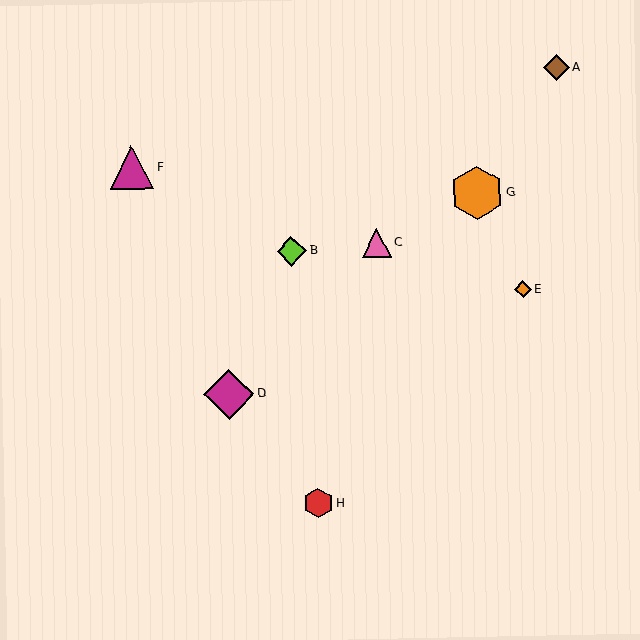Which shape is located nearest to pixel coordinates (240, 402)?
The magenta diamond (labeled D) at (229, 394) is nearest to that location.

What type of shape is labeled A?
Shape A is a brown diamond.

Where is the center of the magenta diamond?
The center of the magenta diamond is at (229, 394).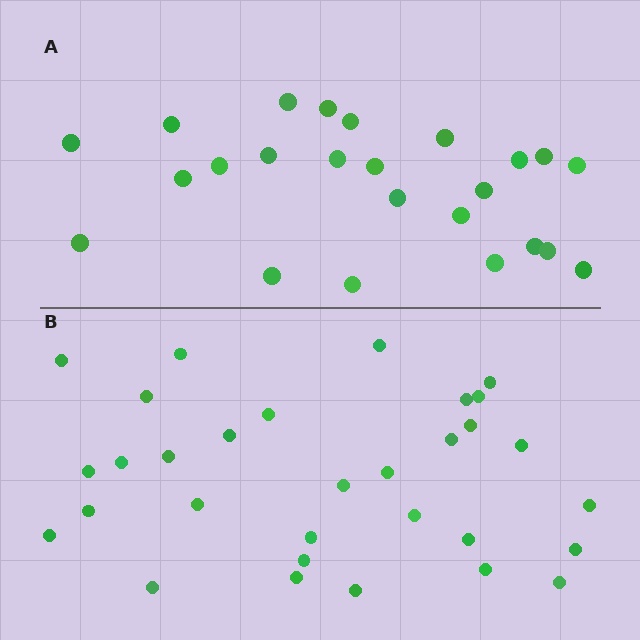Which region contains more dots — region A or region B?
Region B (the bottom region) has more dots.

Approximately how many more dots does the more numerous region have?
Region B has roughly 8 or so more dots than region A.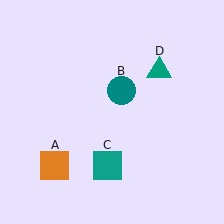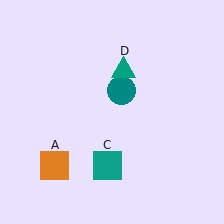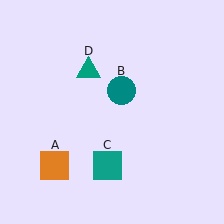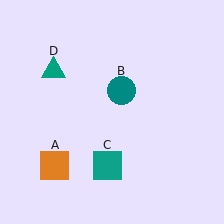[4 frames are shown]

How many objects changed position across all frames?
1 object changed position: teal triangle (object D).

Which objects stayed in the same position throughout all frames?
Orange square (object A) and teal circle (object B) and teal square (object C) remained stationary.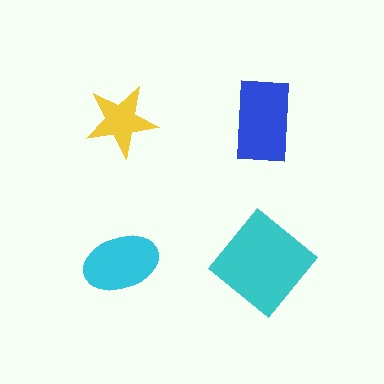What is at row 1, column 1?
A yellow star.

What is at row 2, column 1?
A cyan ellipse.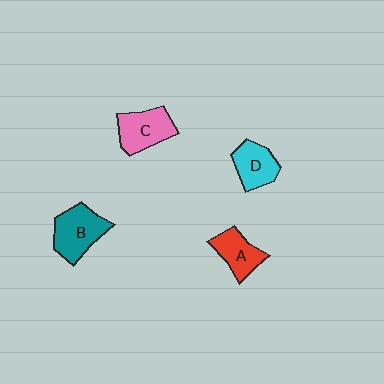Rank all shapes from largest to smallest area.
From largest to smallest: B (teal), C (pink), D (cyan), A (red).